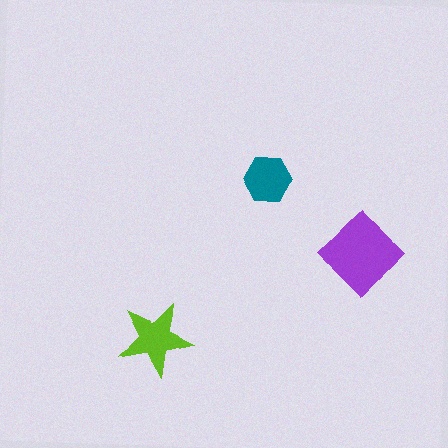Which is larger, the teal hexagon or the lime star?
The lime star.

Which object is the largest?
The purple diamond.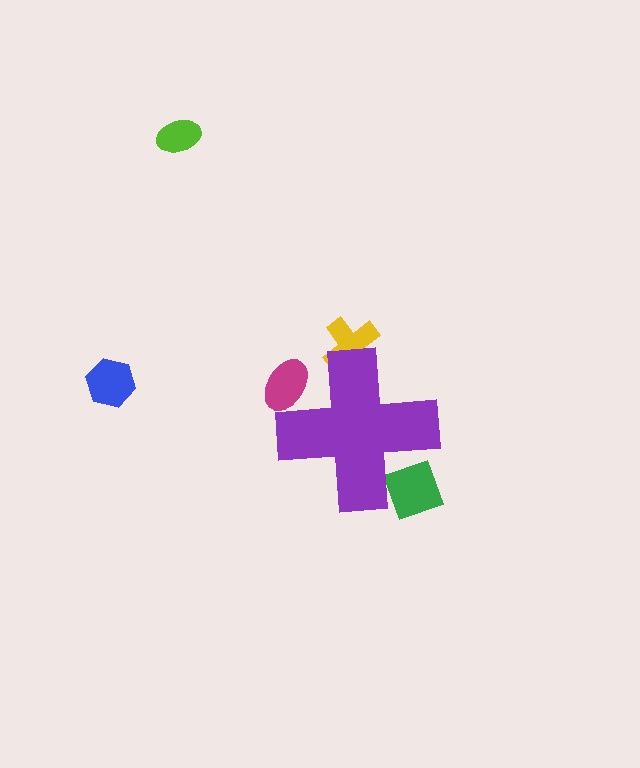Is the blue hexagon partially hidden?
No, the blue hexagon is fully visible.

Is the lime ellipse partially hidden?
No, the lime ellipse is fully visible.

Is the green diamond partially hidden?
Yes, the green diamond is partially hidden behind the purple cross.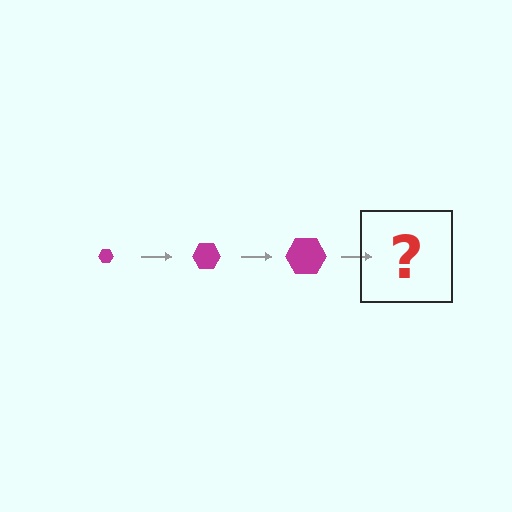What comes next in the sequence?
The next element should be a magenta hexagon, larger than the previous one.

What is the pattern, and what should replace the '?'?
The pattern is that the hexagon gets progressively larger each step. The '?' should be a magenta hexagon, larger than the previous one.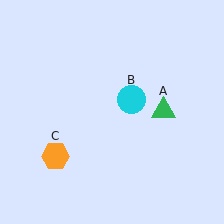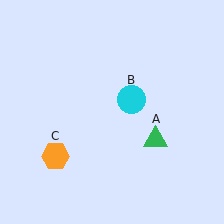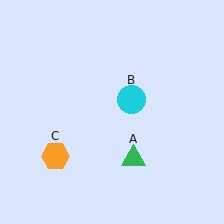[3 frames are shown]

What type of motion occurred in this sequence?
The green triangle (object A) rotated clockwise around the center of the scene.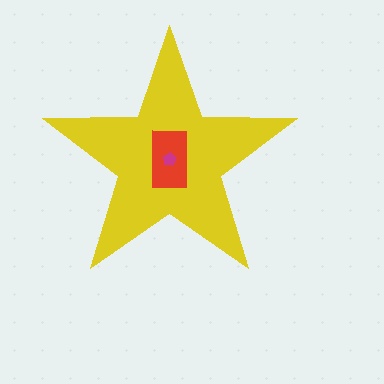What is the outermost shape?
The yellow star.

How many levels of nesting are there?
3.